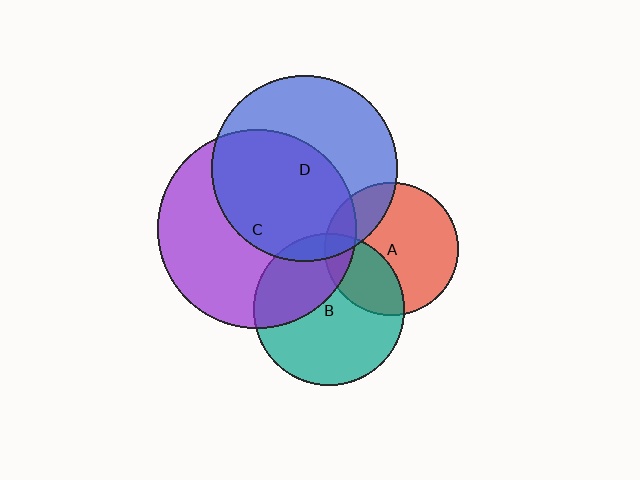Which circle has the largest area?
Circle C (purple).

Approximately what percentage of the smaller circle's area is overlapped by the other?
Approximately 10%.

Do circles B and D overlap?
Yes.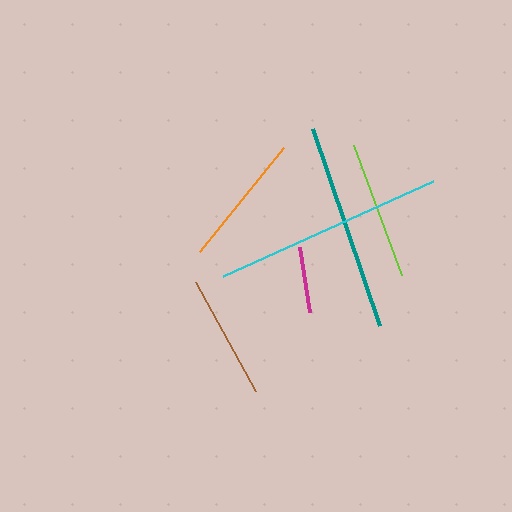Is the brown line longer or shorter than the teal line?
The teal line is longer than the brown line.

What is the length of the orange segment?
The orange segment is approximately 134 pixels long.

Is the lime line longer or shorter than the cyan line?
The cyan line is longer than the lime line.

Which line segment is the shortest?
The magenta line is the shortest at approximately 66 pixels.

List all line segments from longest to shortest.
From longest to shortest: cyan, teal, lime, orange, brown, magenta.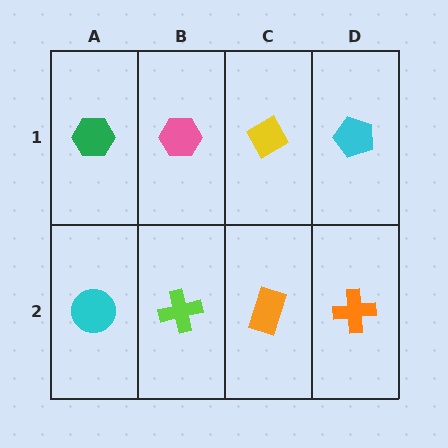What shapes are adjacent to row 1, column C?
An orange rectangle (row 2, column C), a pink hexagon (row 1, column B), a cyan pentagon (row 1, column D).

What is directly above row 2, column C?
A yellow diamond.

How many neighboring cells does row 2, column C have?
3.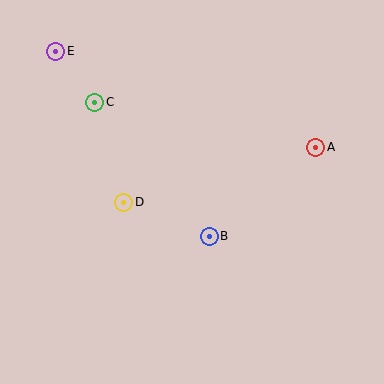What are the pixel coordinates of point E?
Point E is at (56, 51).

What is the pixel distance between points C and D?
The distance between C and D is 104 pixels.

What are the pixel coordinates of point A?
Point A is at (316, 147).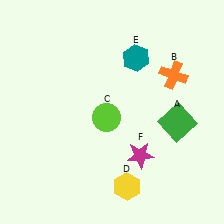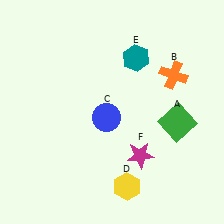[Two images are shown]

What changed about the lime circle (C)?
In Image 1, C is lime. In Image 2, it changed to blue.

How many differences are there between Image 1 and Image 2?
There is 1 difference between the two images.